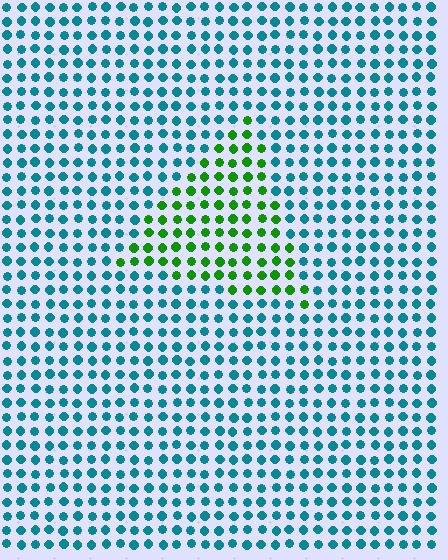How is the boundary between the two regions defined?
The boundary is defined purely by a slight shift in hue (about 67 degrees). Spacing, size, and orientation are identical on both sides.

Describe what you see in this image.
The image is filled with small teal elements in a uniform arrangement. A triangle-shaped region is visible where the elements are tinted to a slightly different hue, forming a subtle color boundary.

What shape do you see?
I see a triangle.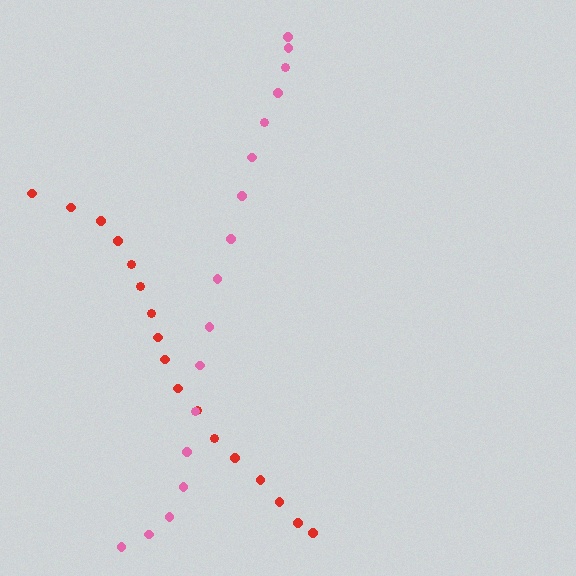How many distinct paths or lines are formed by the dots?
There are 2 distinct paths.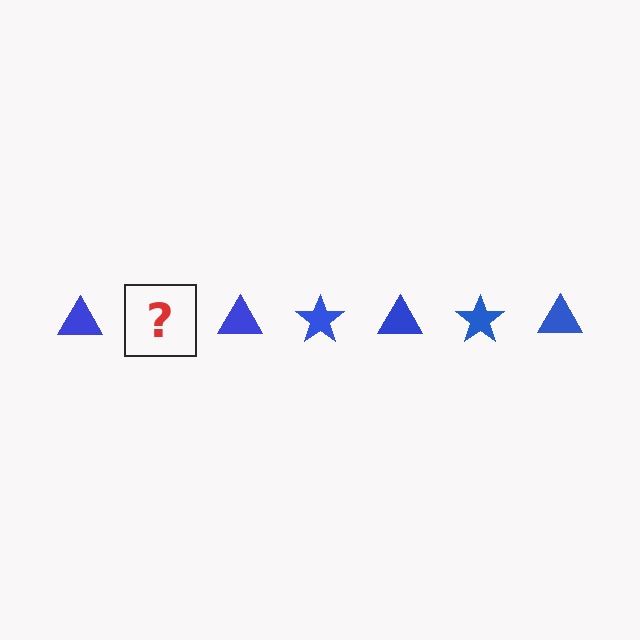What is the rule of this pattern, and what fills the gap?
The rule is that the pattern cycles through triangle, star shapes in blue. The gap should be filled with a blue star.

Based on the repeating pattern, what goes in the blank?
The blank should be a blue star.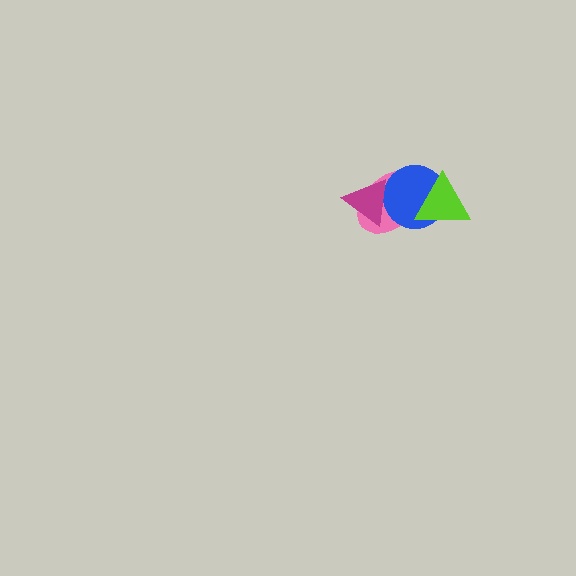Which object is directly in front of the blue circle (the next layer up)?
The magenta triangle is directly in front of the blue circle.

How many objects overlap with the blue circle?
3 objects overlap with the blue circle.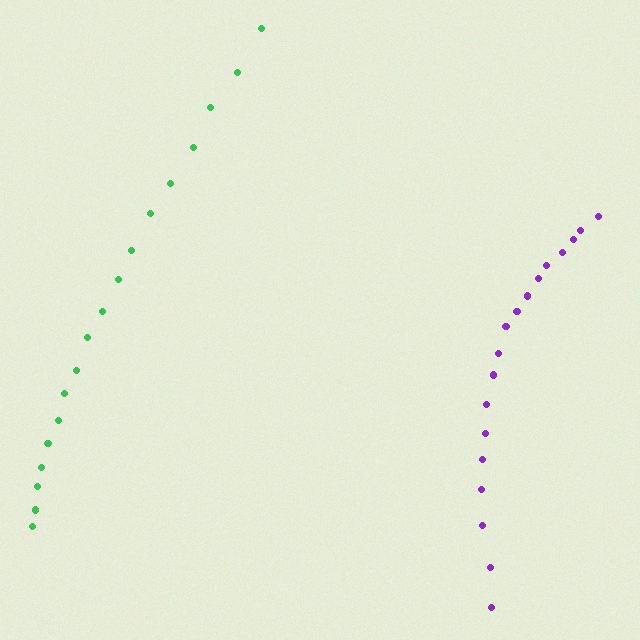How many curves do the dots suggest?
There are 2 distinct paths.